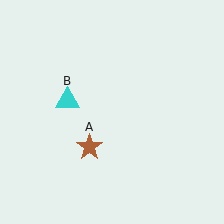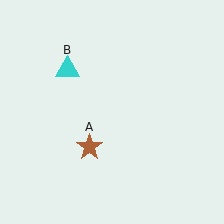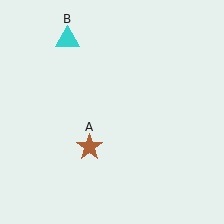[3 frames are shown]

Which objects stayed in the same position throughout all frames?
Brown star (object A) remained stationary.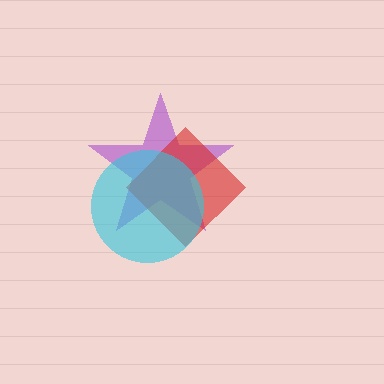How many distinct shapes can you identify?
There are 3 distinct shapes: a purple star, a red diamond, a cyan circle.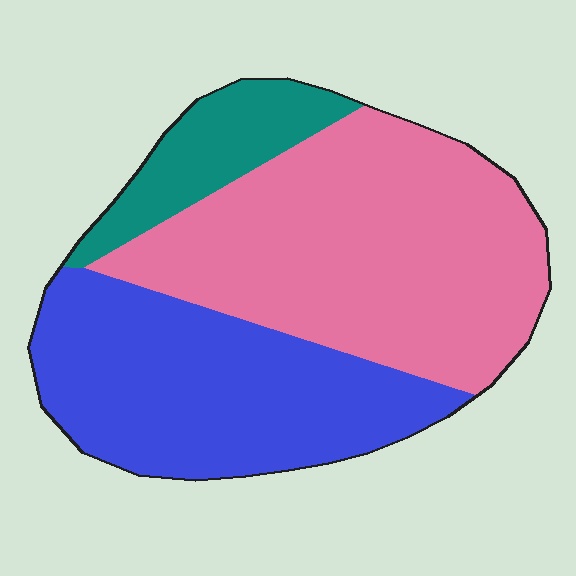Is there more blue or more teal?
Blue.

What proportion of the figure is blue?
Blue takes up about three eighths (3/8) of the figure.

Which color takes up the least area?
Teal, at roughly 15%.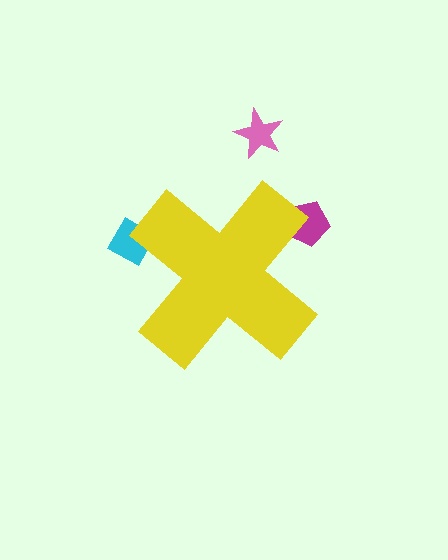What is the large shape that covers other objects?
A yellow cross.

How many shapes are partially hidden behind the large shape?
2 shapes are partially hidden.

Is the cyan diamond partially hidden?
Yes, the cyan diamond is partially hidden behind the yellow cross.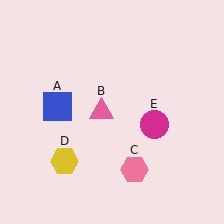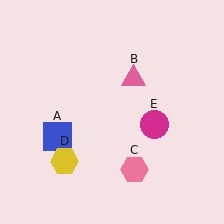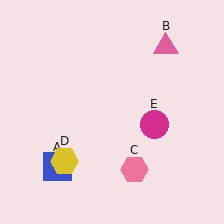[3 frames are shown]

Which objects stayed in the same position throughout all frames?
Pink hexagon (object C) and yellow hexagon (object D) and magenta circle (object E) remained stationary.